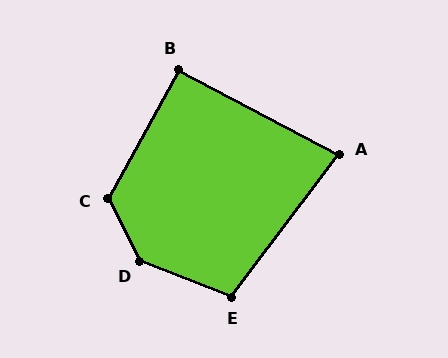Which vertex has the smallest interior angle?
A, at approximately 80 degrees.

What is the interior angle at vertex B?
Approximately 91 degrees (approximately right).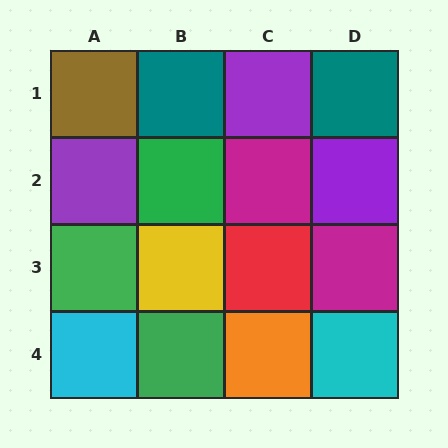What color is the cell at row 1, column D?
Teal.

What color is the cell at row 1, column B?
Teal.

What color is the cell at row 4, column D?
Cyan.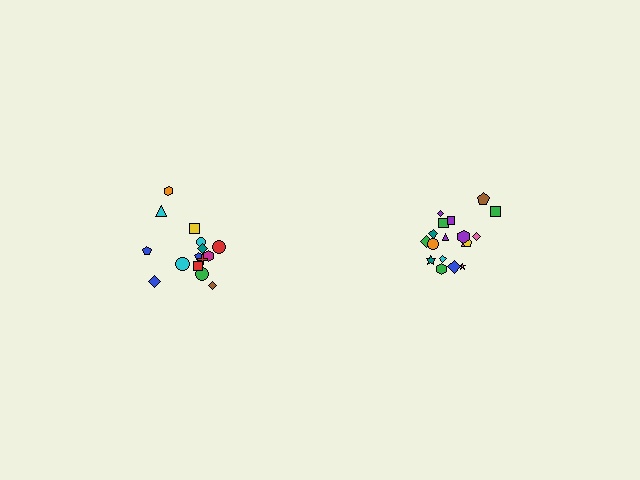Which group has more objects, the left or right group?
The right group.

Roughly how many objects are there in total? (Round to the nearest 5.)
Roughly 35 objects in total.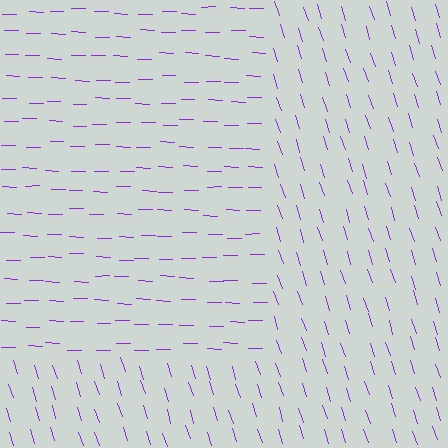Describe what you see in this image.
The image is filled with small purple line segments. A rectangle region in the image has lines oriented differently from the surrounding lines, creating a visible texture boundary.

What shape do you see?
I see a rectangle.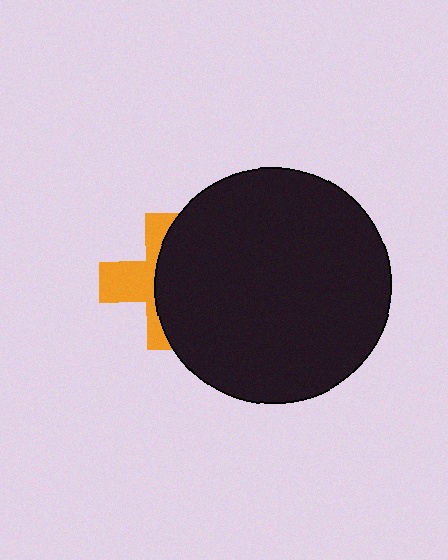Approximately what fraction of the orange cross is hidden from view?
Roughly 58% of the orange cross is hidden behind the black circle.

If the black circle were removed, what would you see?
You would see the complete orange cross.